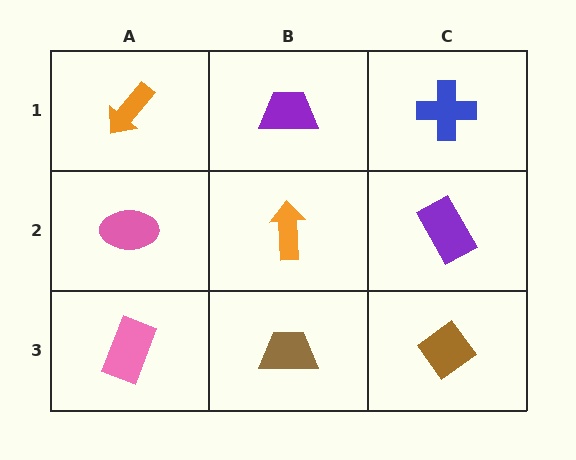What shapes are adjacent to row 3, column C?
A purple rectangle (row 2, column C), a brown trapezoid (row 3, column B).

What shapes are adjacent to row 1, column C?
A purple rectangle (row 2, column C), a purple trapezoid (row 1, column B).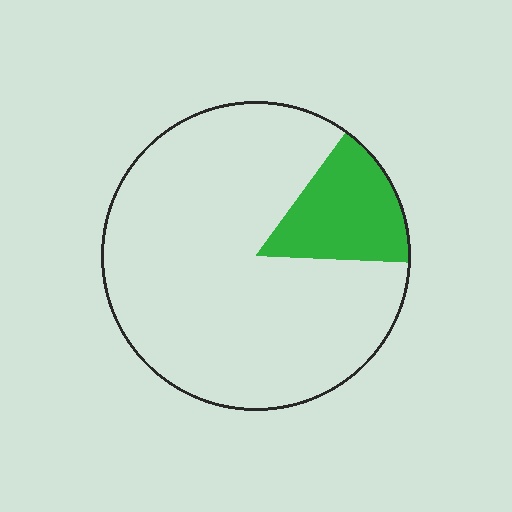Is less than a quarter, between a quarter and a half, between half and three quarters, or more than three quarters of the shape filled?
Less than a quarter.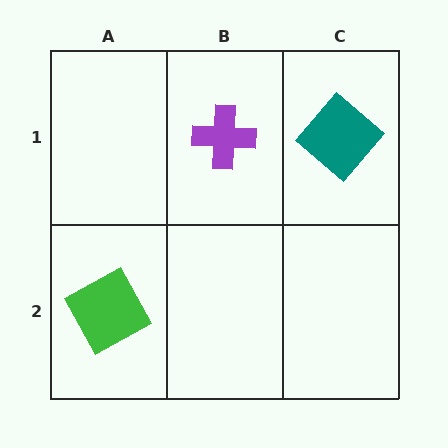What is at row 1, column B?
A purple cross.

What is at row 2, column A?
A green square.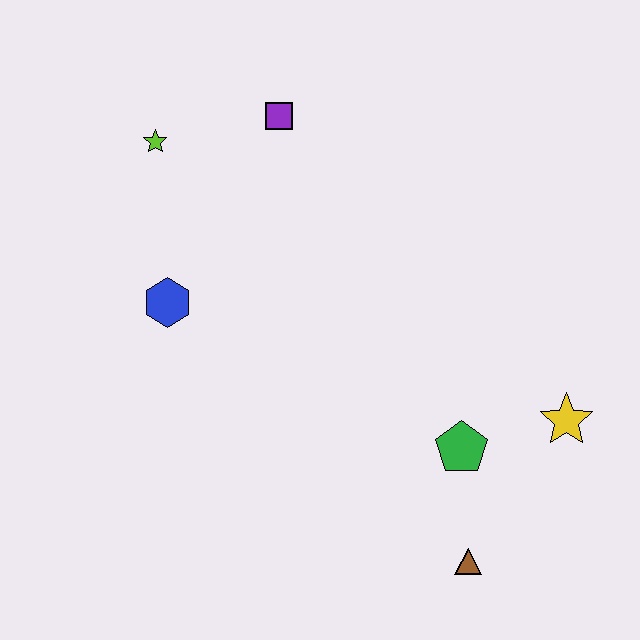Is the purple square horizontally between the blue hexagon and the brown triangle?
Yes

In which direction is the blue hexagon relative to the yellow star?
The blue hexagon is to the left of the yellow star.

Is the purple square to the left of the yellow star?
Yes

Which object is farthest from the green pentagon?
The lime star is farthest from the green pentagon.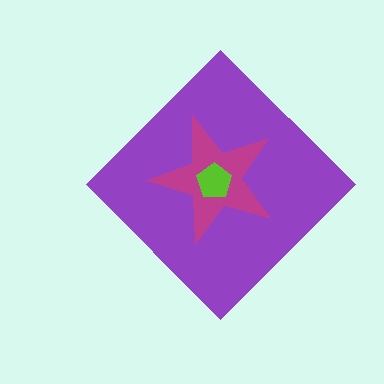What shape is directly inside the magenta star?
The lime pentagon.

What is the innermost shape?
The lime pentagon.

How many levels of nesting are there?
3.